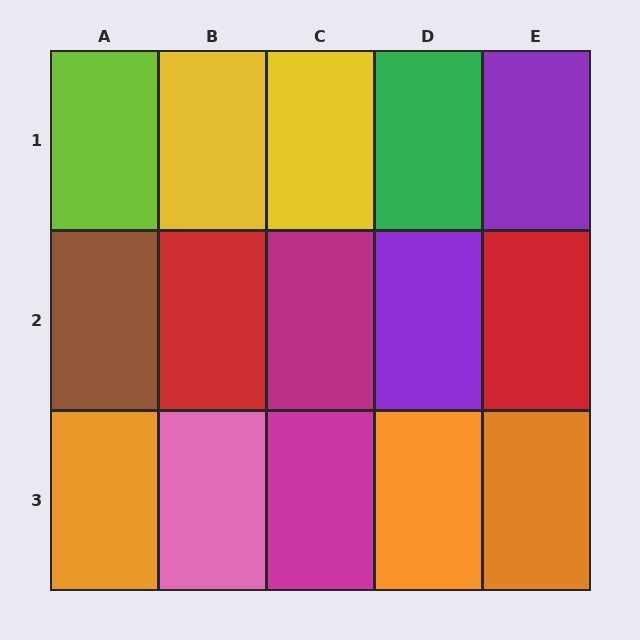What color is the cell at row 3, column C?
Magenta.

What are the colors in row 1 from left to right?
Lime, yellow, yellow, green, purple.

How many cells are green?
1 cell is green.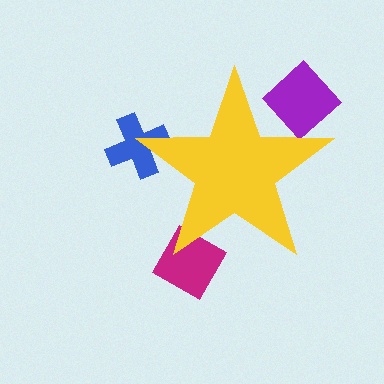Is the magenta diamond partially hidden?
Yes, the magenta diamond is partially hidden behind the yellow star.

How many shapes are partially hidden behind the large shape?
3 shapes are partially hidden.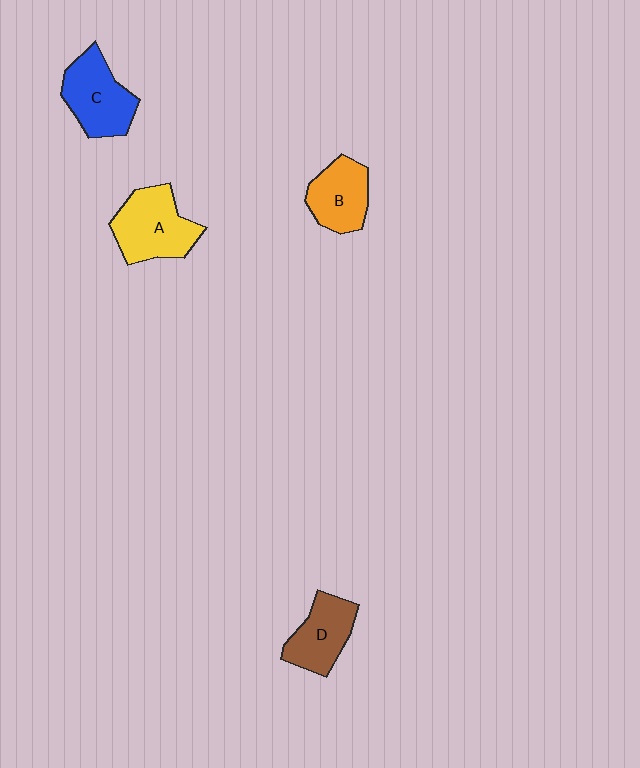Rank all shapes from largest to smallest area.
From largest to smallest: A (yellow), C (blue), D (brown), B (orange).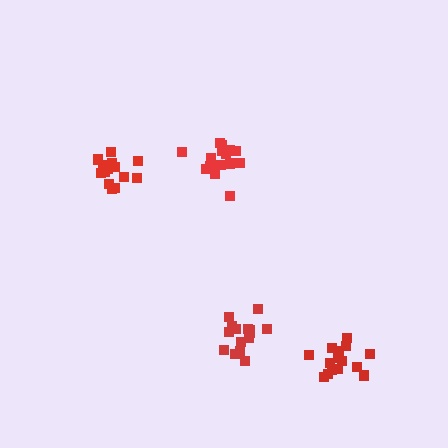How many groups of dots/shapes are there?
There are 4 groups.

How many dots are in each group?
Group 1: 15 dots, Group 2: 18 dots, Group 3: 16 dots, Group 4: 16 dots (65 total).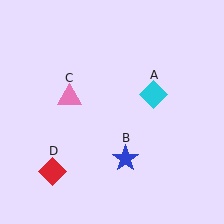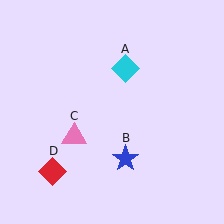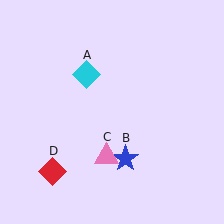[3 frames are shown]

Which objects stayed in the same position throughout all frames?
Blue star (object B) and red diamond (object D) remained stationary.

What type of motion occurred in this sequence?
The cyan diamond (object A), pink triangle (object C) rotated counterclockwise around the center of the scene.